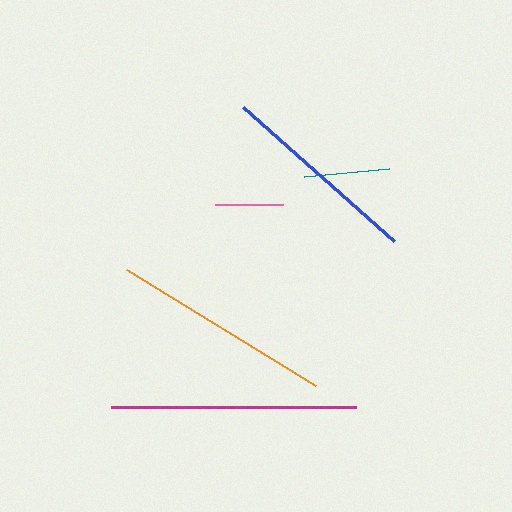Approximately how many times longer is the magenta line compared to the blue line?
The magenta line is approximately 1.2 times the length of the blue line.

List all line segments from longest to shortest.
From longest to shortest: magenta, orange, blue, teal, pink.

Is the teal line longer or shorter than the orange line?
The orange line is longer than the teal line.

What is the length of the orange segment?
The orange segment is approximately 222 pixels long.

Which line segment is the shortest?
The pink line is the shortest at approximately 68 pixels.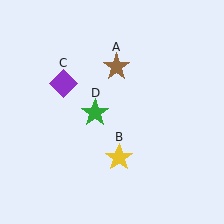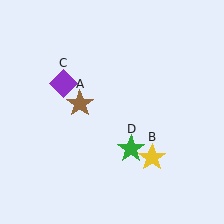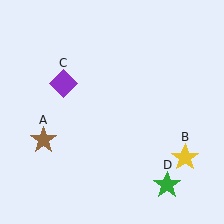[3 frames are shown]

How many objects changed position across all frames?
3 objects changed position: brown star (object A), yellow star (object B), green star (object D).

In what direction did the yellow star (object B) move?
The yellow star (object B) moved right.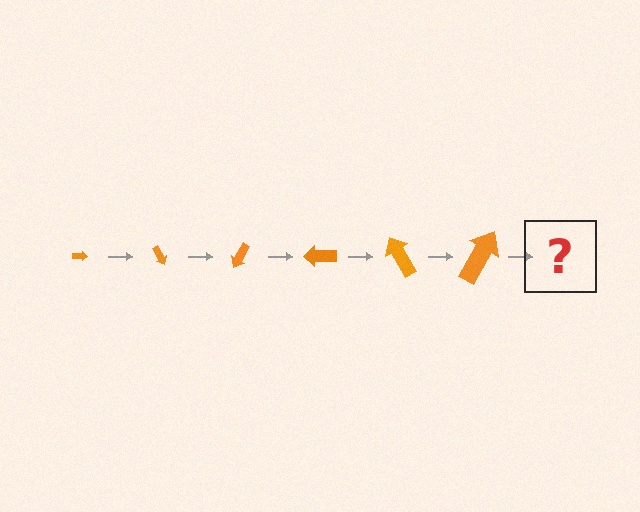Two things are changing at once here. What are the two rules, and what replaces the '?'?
The two rules are that the arrow grows larger each step and it rotates 60 degrees each step. The '?' should be an arrow, larger than the previous one and rotated 360 degrees from the start.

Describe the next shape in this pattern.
It should be an arrow, larger than the previous one and rotated 360 degrees from the start.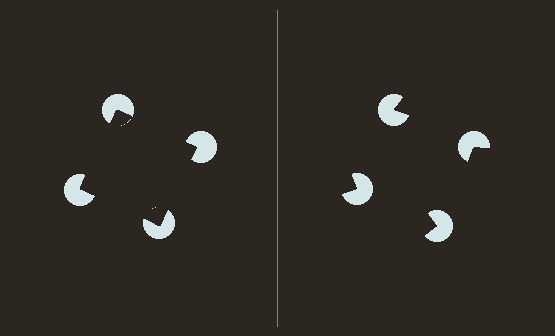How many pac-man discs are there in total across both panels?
8 — 4 on each side.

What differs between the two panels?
The pac-man discs are positioned identically on both sides; only the wedge orientations differ. On the left they align to a square; on the right they are misaligned.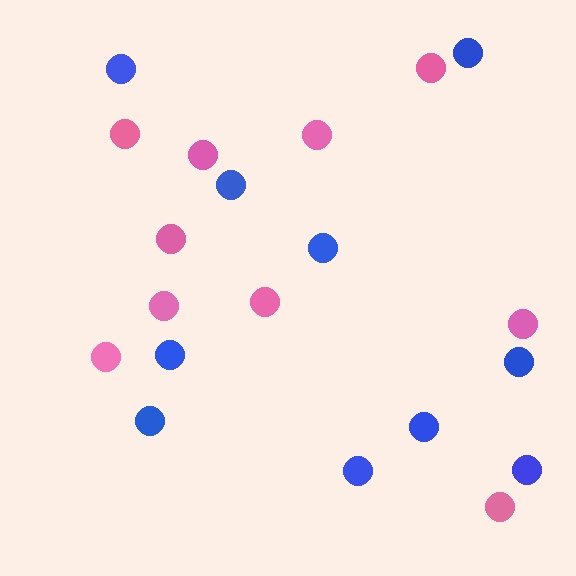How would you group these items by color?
There are 2 groups: one group of blue circles (10) and one group of pink circles (10).